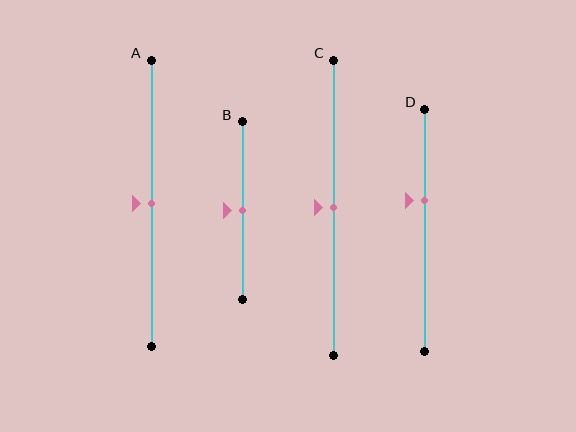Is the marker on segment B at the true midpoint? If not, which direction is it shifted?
Yes, the marker on segment B is at the true midpoint.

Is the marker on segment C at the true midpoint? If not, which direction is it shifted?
Yes, the marker on segment C is at the true midpoint.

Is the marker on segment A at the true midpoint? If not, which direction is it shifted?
Yes, the marker on segment A is at the true midpoint.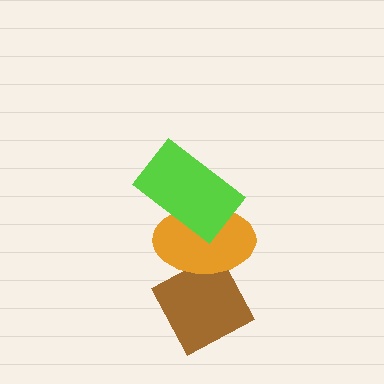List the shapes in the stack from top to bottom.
From top to bottom: the lime rectangle, the orange ellipse, the brown diamond.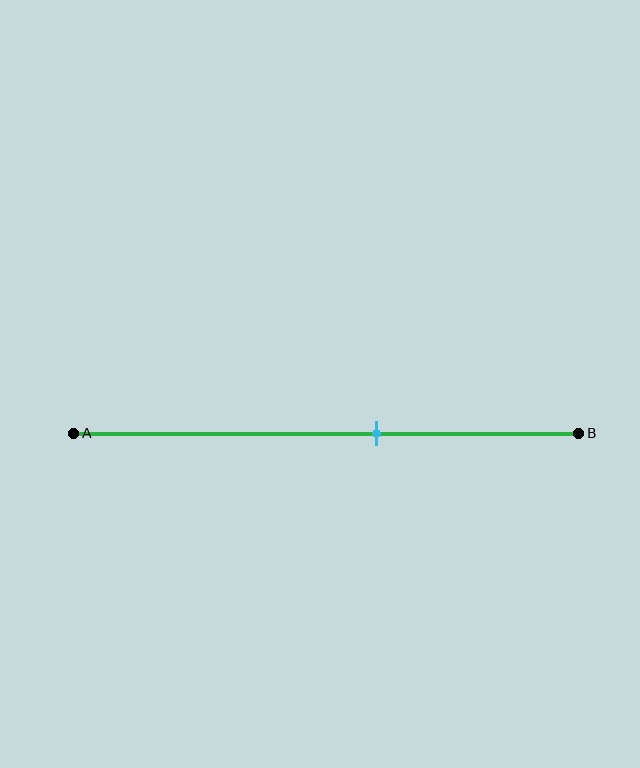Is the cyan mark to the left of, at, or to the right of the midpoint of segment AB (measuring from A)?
The cyan mark is to the right of the midpoint of segment AB.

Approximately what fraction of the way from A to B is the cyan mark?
The cyan mark is approximately 60% of the way from A to B.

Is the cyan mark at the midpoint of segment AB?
No, the mark is at about 60% from A, not at the 50% midpoint.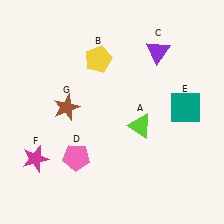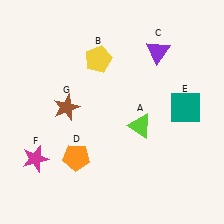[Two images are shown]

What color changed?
The pentagon (D) changed from pink in Image 1 to orange in Image 2.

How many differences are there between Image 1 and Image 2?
There is 1 difference between the two images.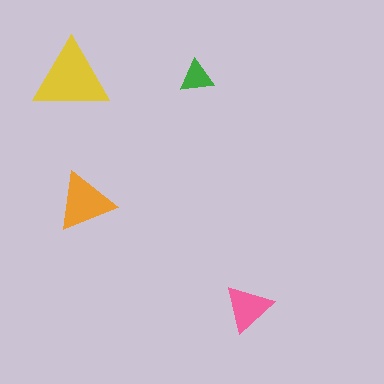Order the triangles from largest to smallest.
the yellow one, the orange one, the pink one, the green one.